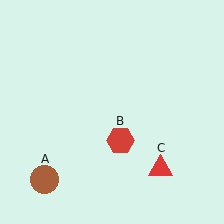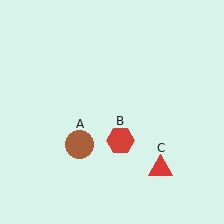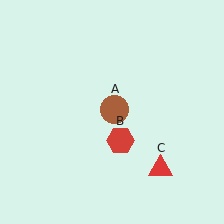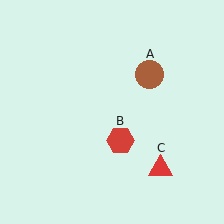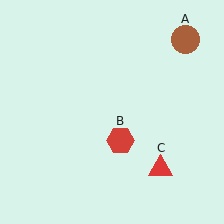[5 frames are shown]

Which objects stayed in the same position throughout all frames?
Red hexagon (object B) and red triangle (object C) remained stationary.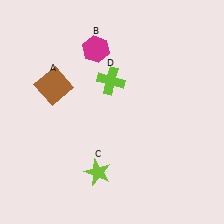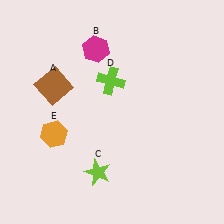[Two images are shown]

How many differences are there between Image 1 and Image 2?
There is 1 difference between the two images.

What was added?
An orange hexagon (E) was added in Image 2.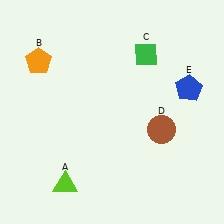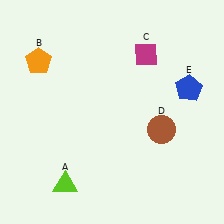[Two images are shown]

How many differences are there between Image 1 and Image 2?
There is 1 difference between the two images.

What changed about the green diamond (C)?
In Image 1, C is green. In Image 2, it changed to magenta.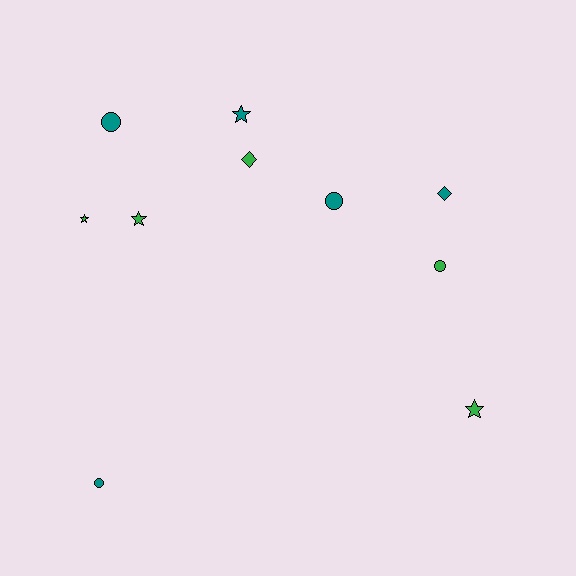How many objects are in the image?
There are 10 objects.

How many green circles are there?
There is 1 green circle.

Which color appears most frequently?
Green, with 5 objects.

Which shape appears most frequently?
Star, with 4 objects.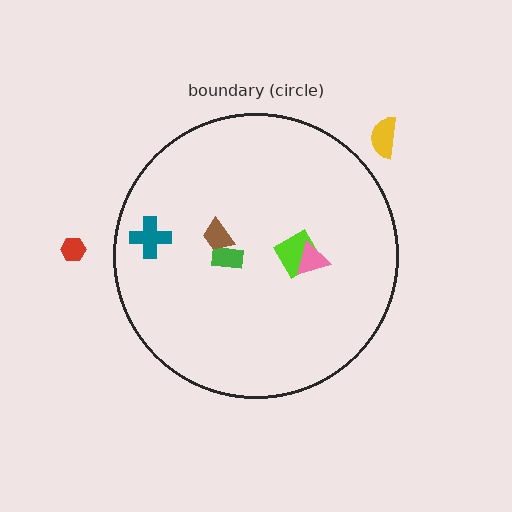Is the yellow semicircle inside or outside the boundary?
Outside.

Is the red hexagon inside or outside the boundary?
Outside.